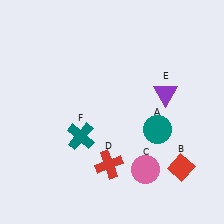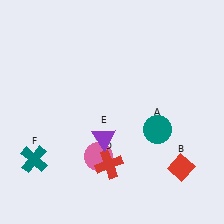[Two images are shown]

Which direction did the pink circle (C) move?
The pink circle (C) moved left.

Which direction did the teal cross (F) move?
The teal cross (F) moved left.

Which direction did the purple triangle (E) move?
The purple triangle (E) moved left.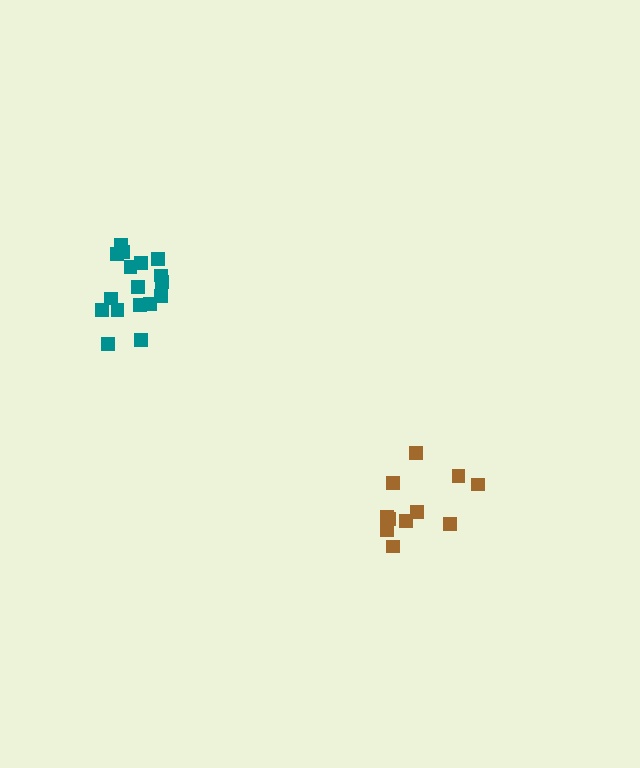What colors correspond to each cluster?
The clusters are colored: teal, brown.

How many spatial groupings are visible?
There are 2 spatial groupings.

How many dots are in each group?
Group 1: 17 dots, Group 2: 11 dots (28 total).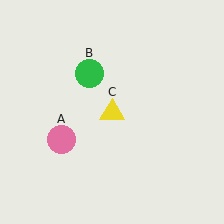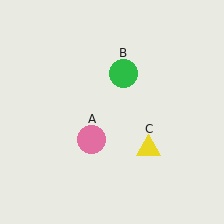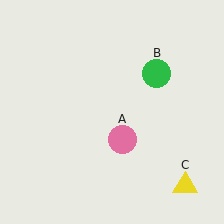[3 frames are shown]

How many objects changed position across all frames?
3 objects changed position: pink circle (object A), green circle (object B), yellow triangle (object C).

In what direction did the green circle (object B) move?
The green circle (object B) moved right.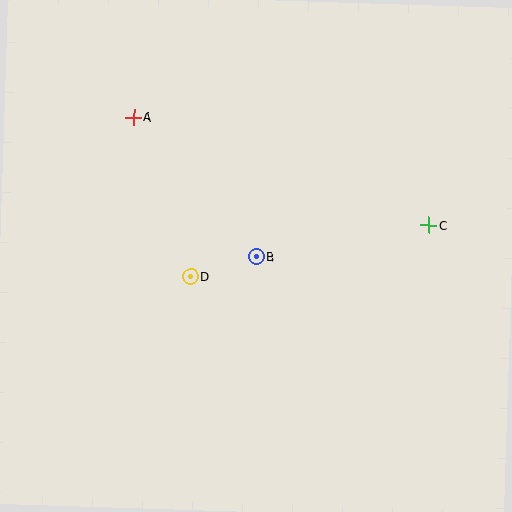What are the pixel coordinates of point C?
Point C is at (429, 225).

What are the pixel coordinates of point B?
Point B is at (256, 257).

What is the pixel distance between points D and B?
The distance between D and B is 69 pixels.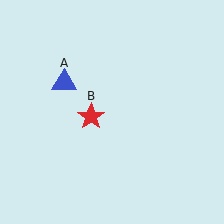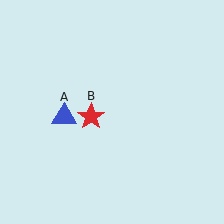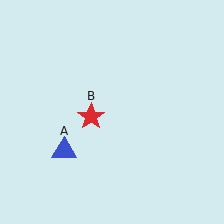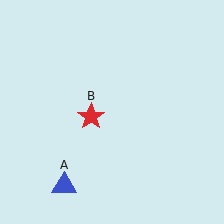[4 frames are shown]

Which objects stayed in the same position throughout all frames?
Red star (object B) remained stationary.